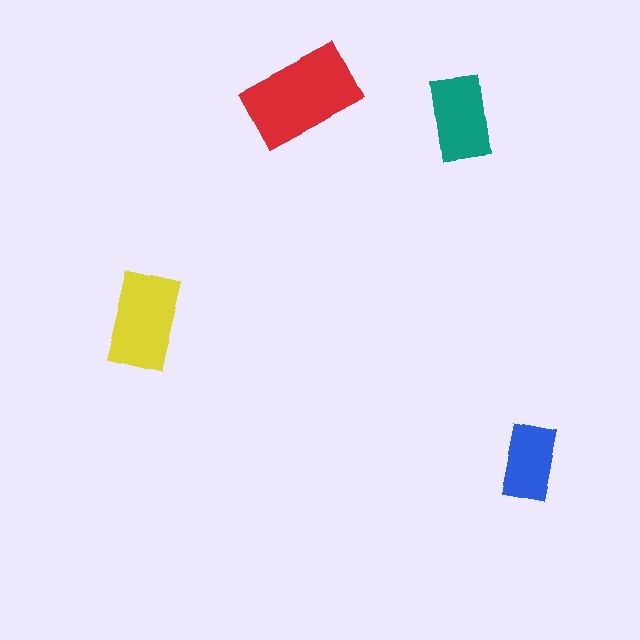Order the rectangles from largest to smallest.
the red one, the yellow one, the teal one, the blue one.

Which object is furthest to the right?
The blue rectangle is rightmost.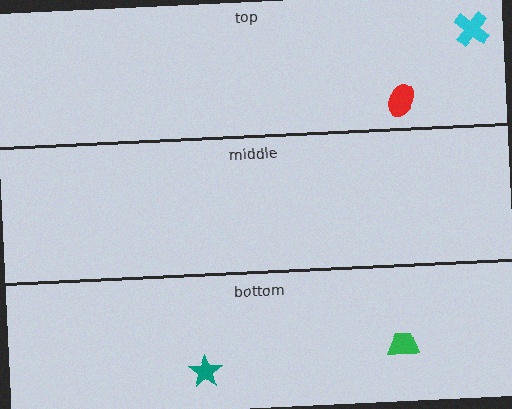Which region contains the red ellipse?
The top region.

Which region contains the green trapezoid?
The bottom region.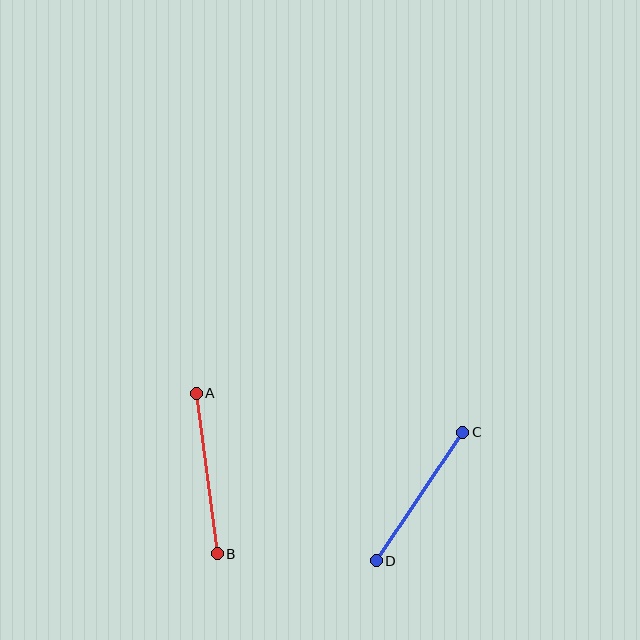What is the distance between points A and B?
The distance is approximately 162 pixels.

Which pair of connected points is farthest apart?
Points A and B are farthest apart.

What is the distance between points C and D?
The distance is approximately 155 pixels.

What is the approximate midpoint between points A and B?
The midpoint is at approximately (207, 474) pixels.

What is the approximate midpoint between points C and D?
The midpoint is at approximately (420, 496) pixels.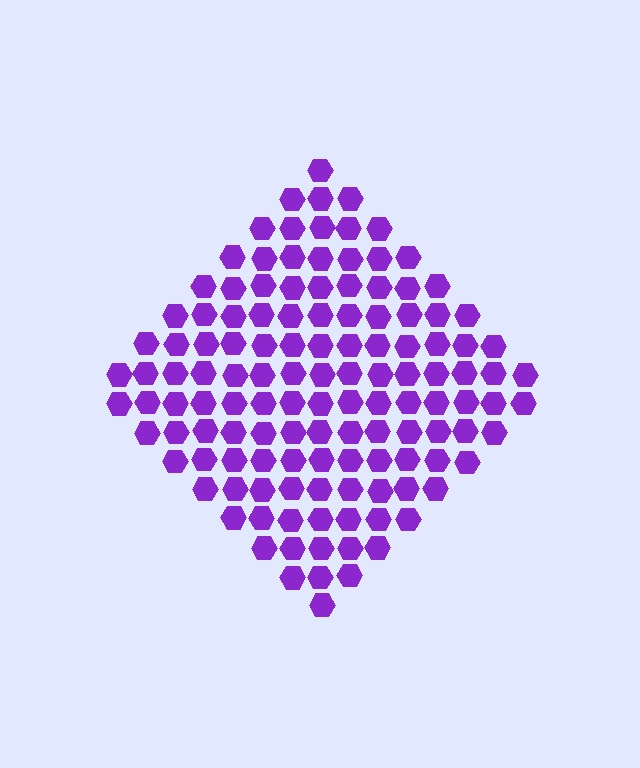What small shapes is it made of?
It is made of small hexagons.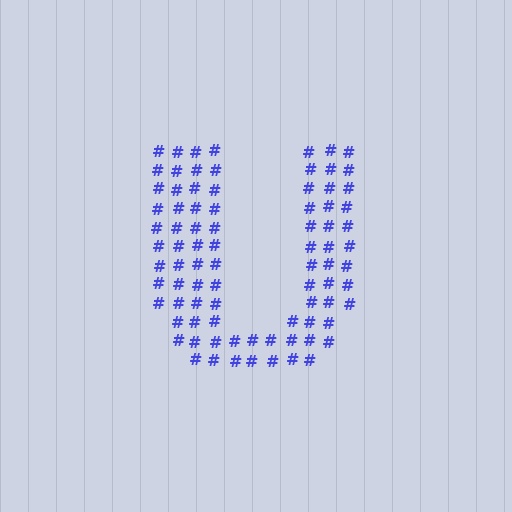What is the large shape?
The large shape is the letter U.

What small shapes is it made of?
It is made of small hash symbols.